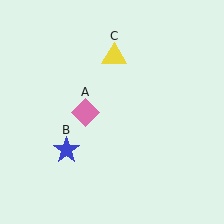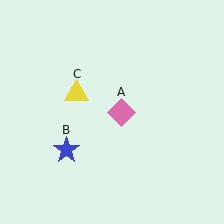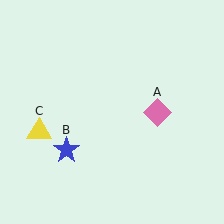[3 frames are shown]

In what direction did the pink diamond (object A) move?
The pink diamond (object A) moved right.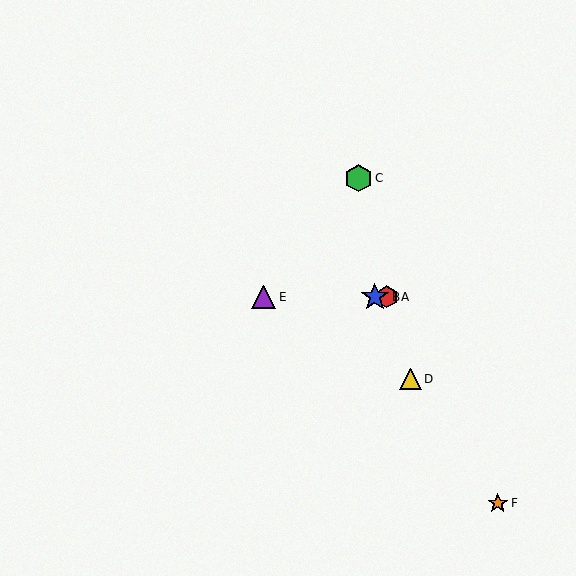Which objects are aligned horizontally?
Objects A, B, E are aligned horizontally.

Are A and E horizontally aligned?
Yes, both are at y≈297.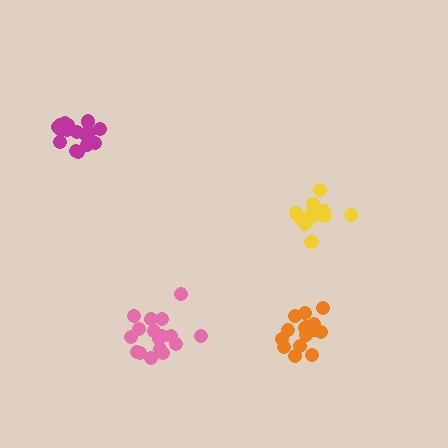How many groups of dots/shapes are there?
There are 4 groups.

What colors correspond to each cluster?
The clusters are colored: yellow, pink, orange, magenta.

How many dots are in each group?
Group 1: 13 dots, Group 2: 17 dots, Group 3: 15 dots, Group 4: 18 dots (63 total).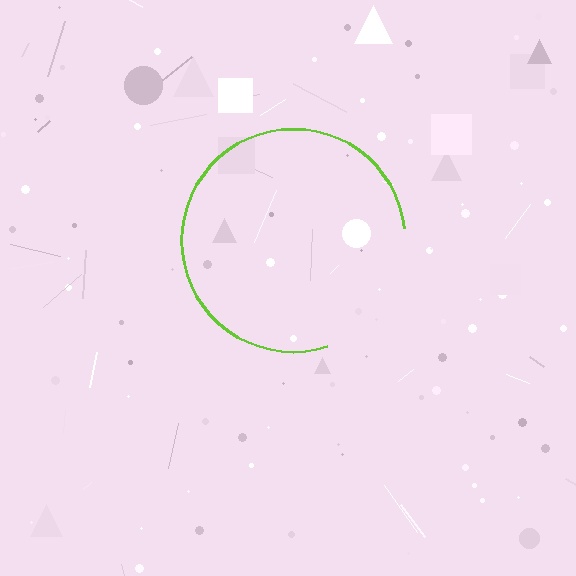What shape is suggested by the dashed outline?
The dashed outline suggests a circle.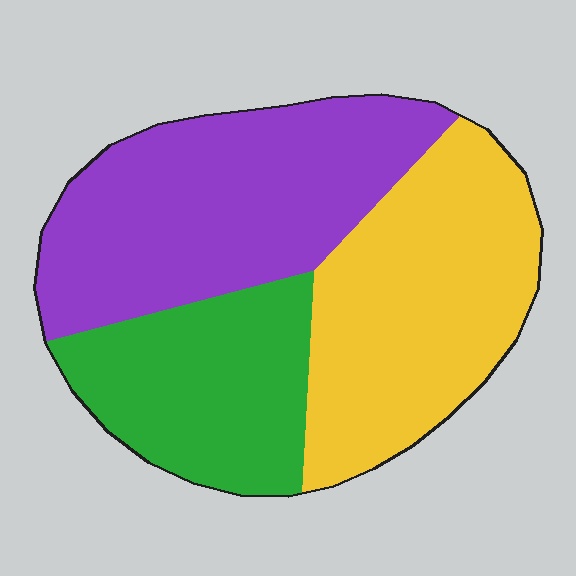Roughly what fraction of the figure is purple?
Purple takes up about two fifths (2/5) of the figure.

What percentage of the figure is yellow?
Yellow covers about 35% of the figure.